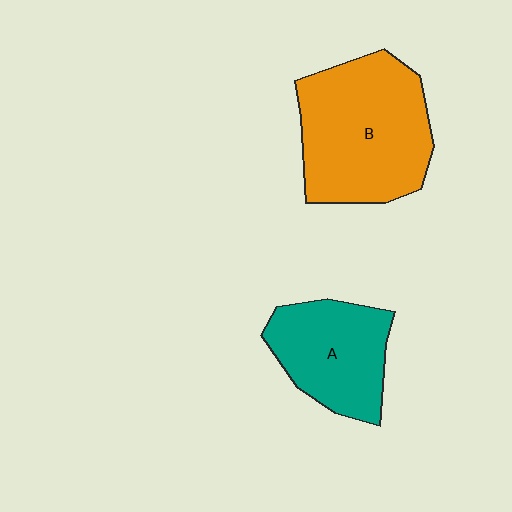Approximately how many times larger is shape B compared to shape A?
Approximately 1.5 times.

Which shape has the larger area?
Shape B (orange).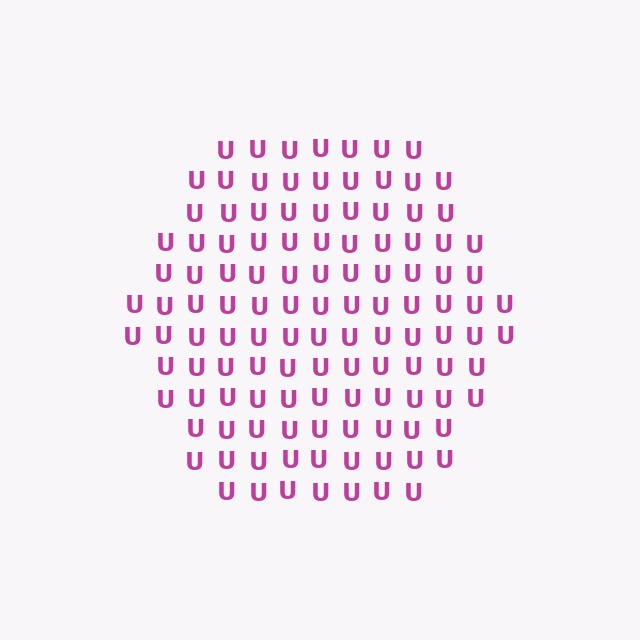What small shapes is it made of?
It is made of small letter U's.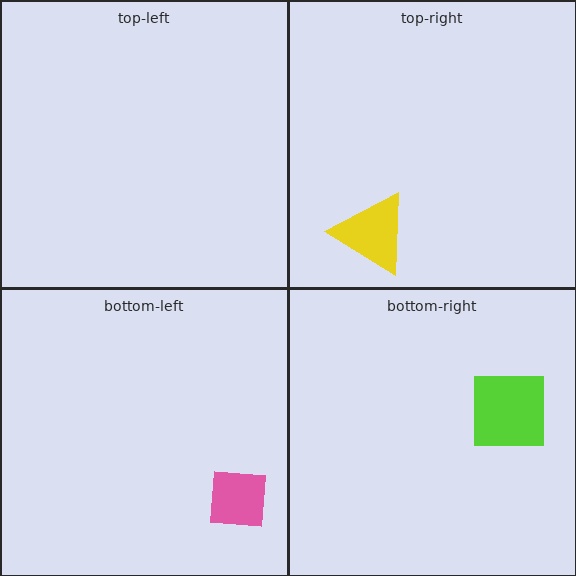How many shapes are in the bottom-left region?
1.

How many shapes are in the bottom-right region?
1.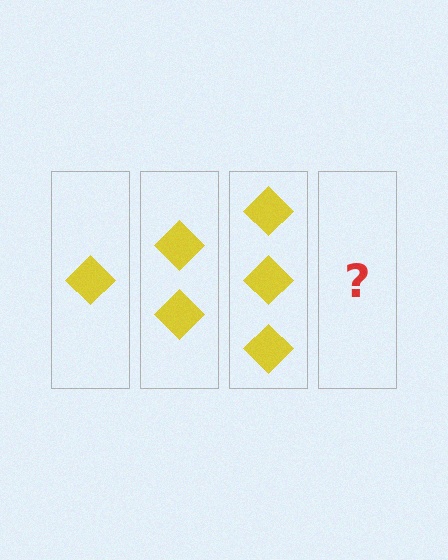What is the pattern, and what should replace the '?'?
The pattern is that each step adds one more diamond. The '?' should be 4 diamonds.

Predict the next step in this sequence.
The next step is 4 diamonds.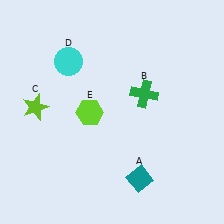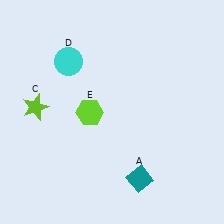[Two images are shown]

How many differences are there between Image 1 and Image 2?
There is 1 difference between the two images.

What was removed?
The green cross (B) was removed in Image 2.